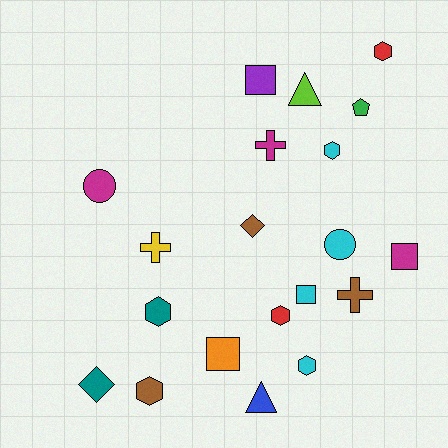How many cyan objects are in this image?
There are 4 cyan objects.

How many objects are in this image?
There are 20 objects.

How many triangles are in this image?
There are 2 triangles.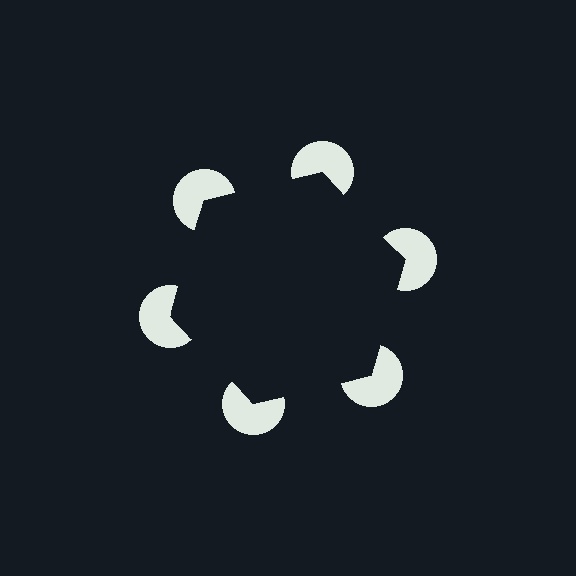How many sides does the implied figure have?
6 sides.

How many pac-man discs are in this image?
There are 6 — one at each vertex of the illusory hexagon.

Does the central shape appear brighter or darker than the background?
It typically appears slightly darker than the background, even though no actual brightness change is drawn.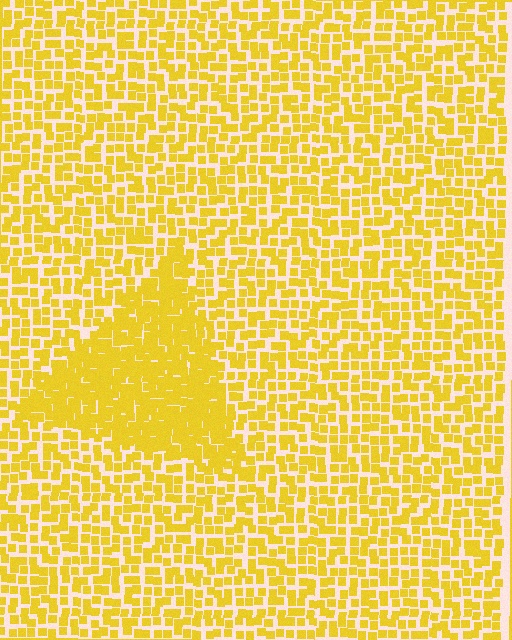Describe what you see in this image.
The image contains small yellow elements arranged at two different densities. A triangle-shaped region is visible where the elements are more densely packed than the surrounding area.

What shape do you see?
I see a triangle.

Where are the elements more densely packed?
The elements are more densely packed inside the triangle boundary.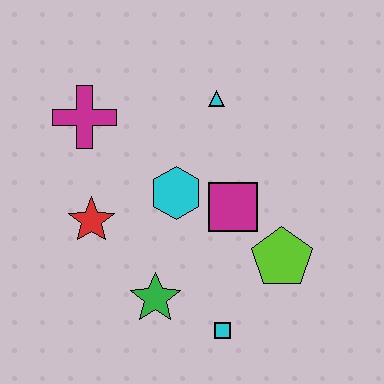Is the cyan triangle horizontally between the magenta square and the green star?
Yes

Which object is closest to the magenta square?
The cyan hexagon is closest to the magenta square.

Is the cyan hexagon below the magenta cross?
Yes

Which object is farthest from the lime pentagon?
The magenta cross is farthest from the lime pentagon.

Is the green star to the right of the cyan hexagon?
No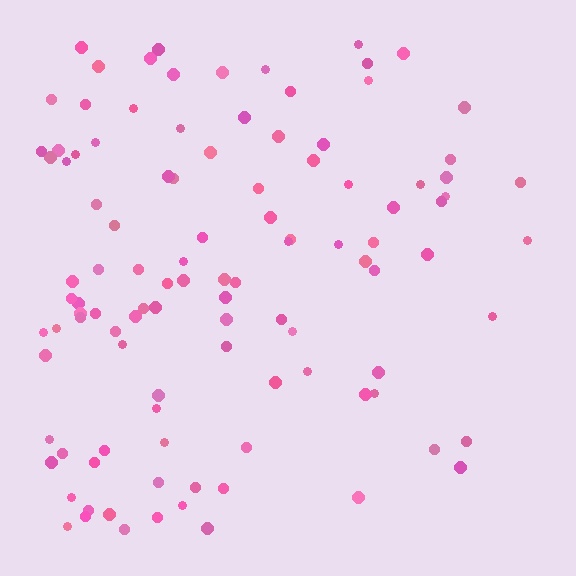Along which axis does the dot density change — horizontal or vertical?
Horizontal.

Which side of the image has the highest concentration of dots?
The left.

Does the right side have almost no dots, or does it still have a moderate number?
Still a moderate number, just noticeably fewer than the left.